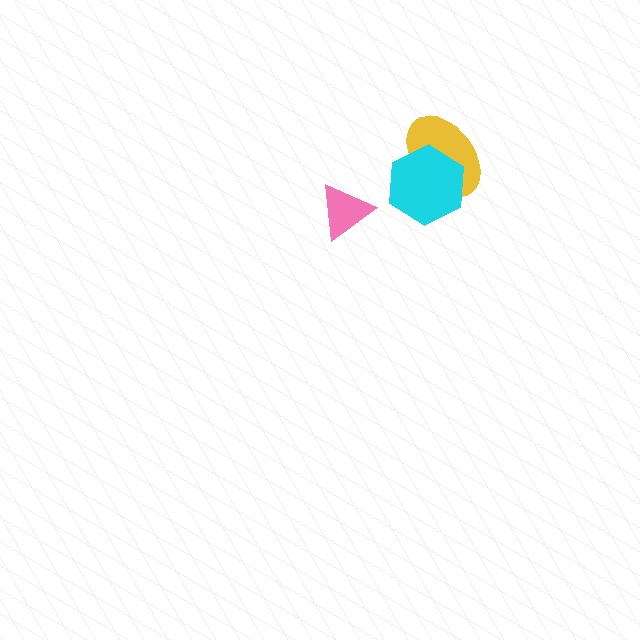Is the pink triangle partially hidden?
No, no other shape covers it.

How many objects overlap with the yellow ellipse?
1 object overlaps with the yellow ellipse.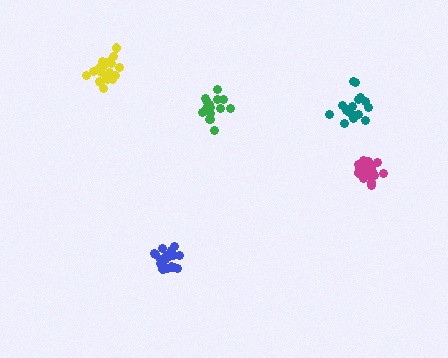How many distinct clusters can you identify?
There are 5 distinct clusters.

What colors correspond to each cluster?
The clusters are colored: green, teal, blue, yellow, magenta.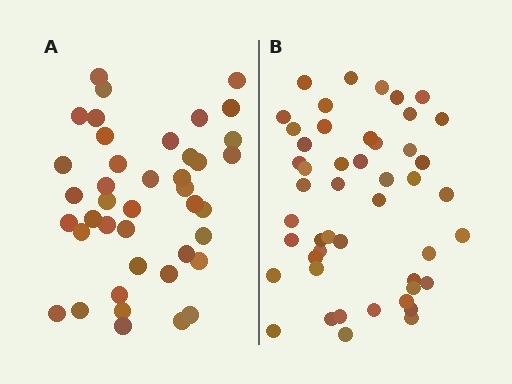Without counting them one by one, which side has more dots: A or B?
Region B (the right region) has more dots.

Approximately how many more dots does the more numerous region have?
Region B has roughly 8 or so more dots than region A.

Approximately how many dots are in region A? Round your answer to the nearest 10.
About 40 dots. (The exact count is 41, which rounds to 40.)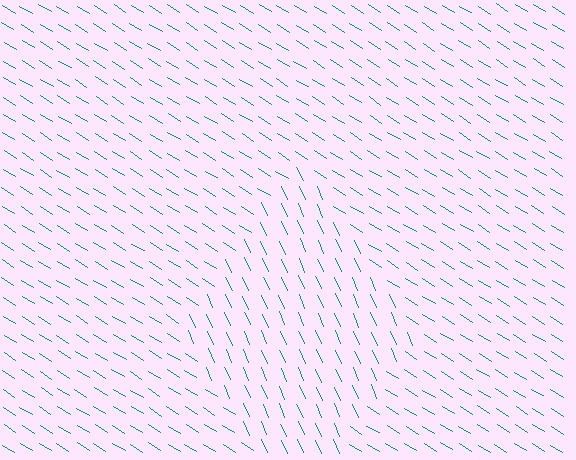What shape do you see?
I see a diamond.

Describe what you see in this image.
The image is filled with small teal line segments. A diamond region in the image has lines oriented differently from the surrounding lines, creating a visible texture boundary.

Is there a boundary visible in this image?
Yes, there is a texture boundary formed by a change in line orientation.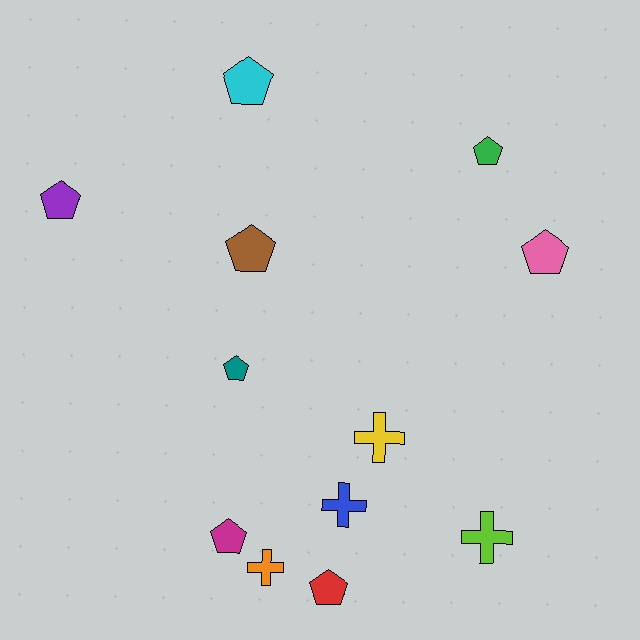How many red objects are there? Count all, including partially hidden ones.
There is 1 red object.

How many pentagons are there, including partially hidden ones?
There are 8 pentagons.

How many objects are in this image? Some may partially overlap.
There are 12 objects.